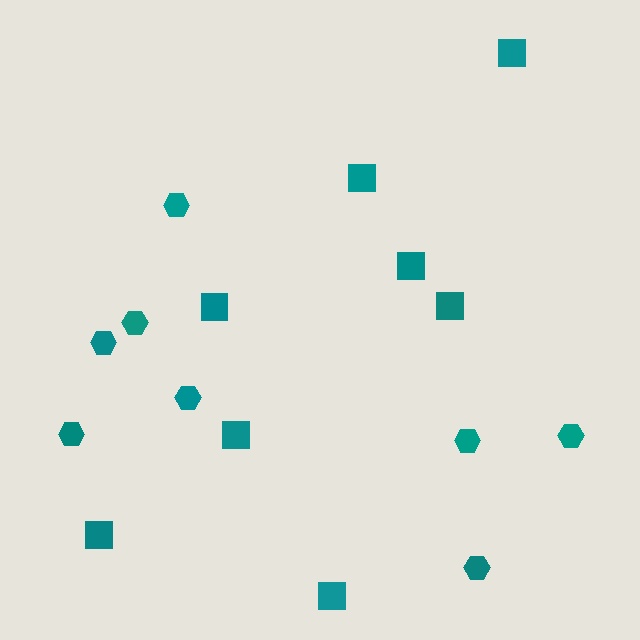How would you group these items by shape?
There are 2 groups: one group of hexagons (8) and one group of squares (8).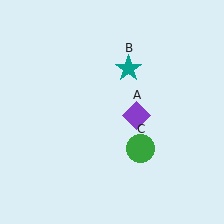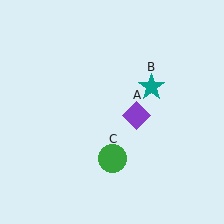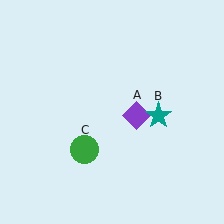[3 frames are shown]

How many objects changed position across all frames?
2 objects changed position: teal star (object B), green circle (object C).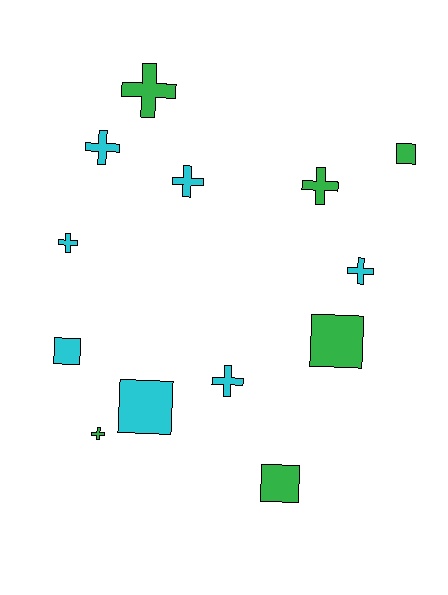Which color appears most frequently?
Cyan, with 7 objects.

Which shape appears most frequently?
Cross, with 8 objects.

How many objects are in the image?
There are 13 objects.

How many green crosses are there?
There are 3 green crosses.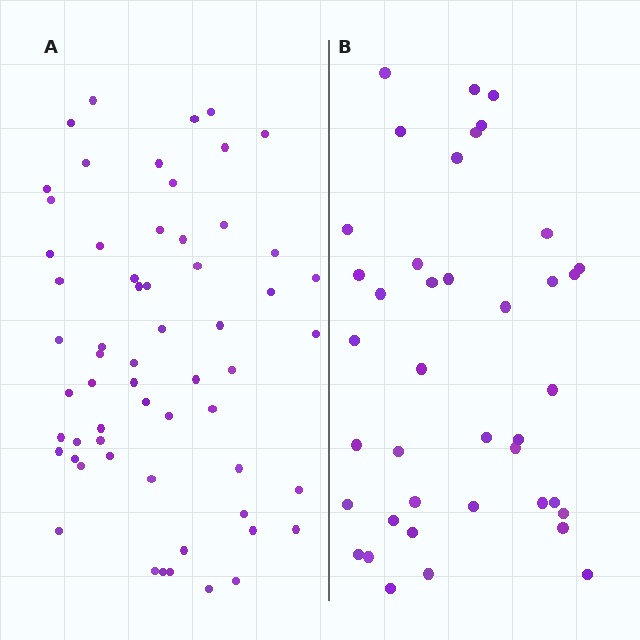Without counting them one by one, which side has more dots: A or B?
Region A (the left region) has more dots.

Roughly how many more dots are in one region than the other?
Region A has approximately 20 more dots than region B.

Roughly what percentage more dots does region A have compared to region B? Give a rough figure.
About 50% more.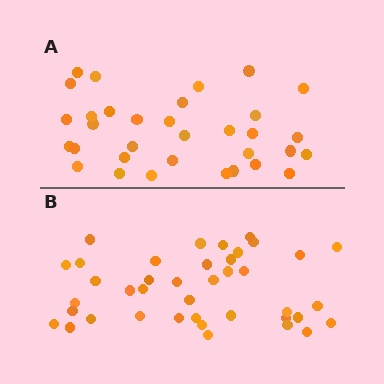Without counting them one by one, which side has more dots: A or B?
Region B (the bottom region) has more dots.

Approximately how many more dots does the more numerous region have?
Region B has roughly 8 or so more dots than region A.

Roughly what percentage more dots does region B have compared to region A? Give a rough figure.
About 20% more.